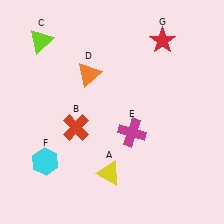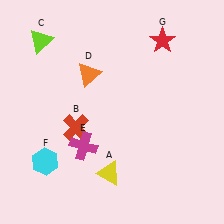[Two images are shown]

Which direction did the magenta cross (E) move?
The magenta cross (E) moved left.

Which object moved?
The magenta cross (E) moved left.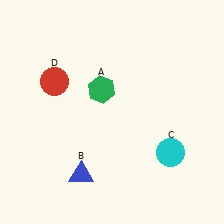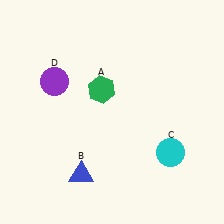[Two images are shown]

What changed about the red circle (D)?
In Image 1, D is red. In Image 2, it changed to purple.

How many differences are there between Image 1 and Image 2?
There is 1 difference between the two images.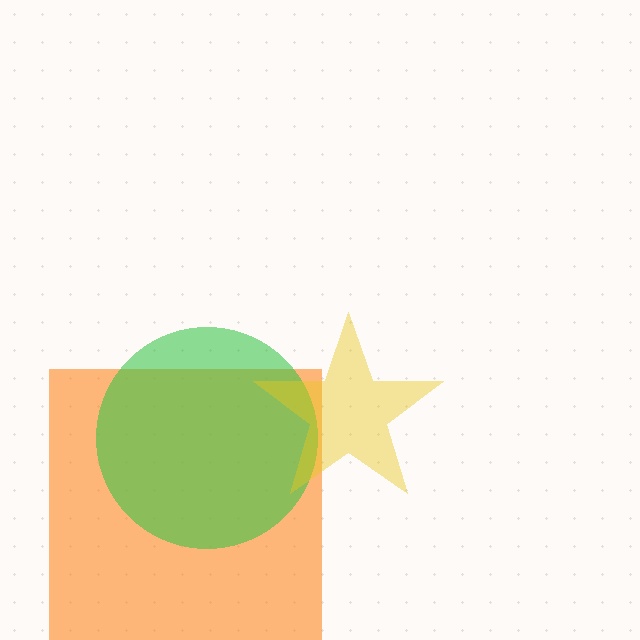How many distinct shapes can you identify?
There are 3 distinct shapes: an orange square, a green circle, a yellow star.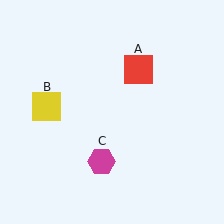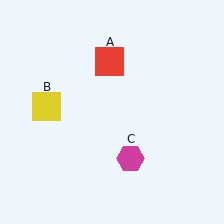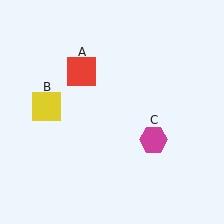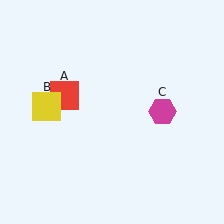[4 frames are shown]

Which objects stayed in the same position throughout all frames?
Yellow square (object B) remained stationary.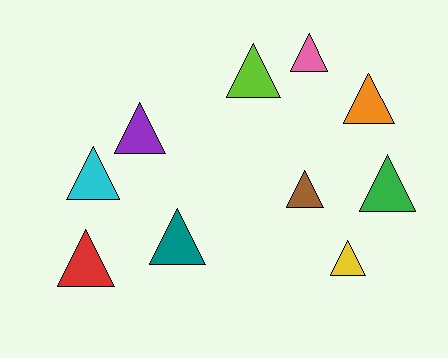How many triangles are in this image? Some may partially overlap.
There are 10 triangles.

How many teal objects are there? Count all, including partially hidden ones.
There is 1 teal object.